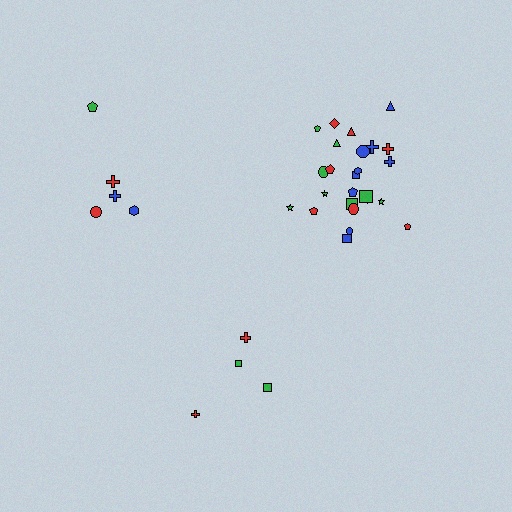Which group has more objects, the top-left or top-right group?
The top-right group.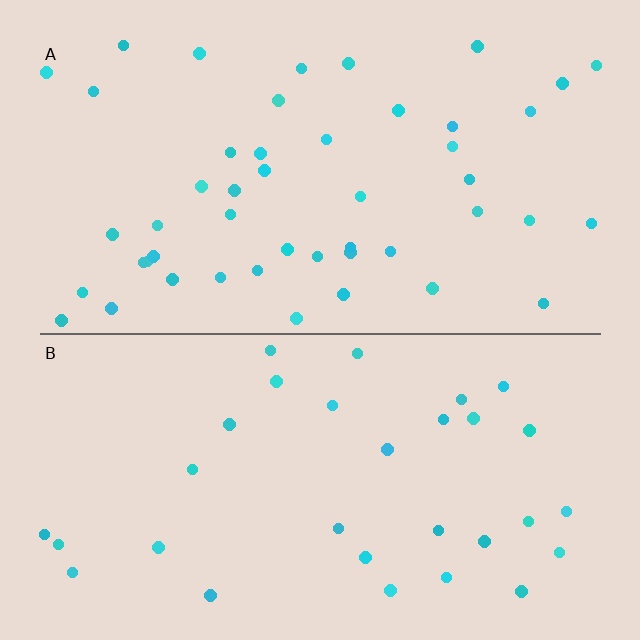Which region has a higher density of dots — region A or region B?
A (the top).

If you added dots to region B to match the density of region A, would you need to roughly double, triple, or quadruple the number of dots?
Approximately double.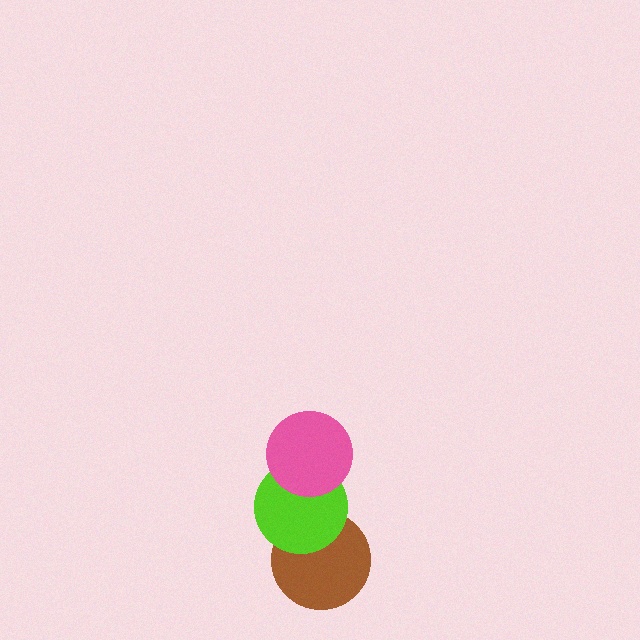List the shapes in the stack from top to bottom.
From top to bottom: the pink circle, the lime circle, the brown circle.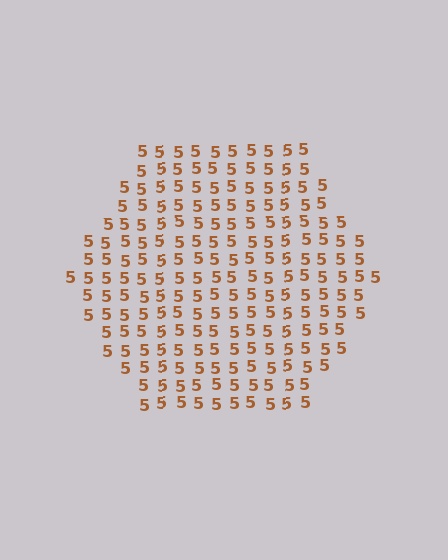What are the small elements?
The small elements are digit 5's.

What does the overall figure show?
The overall figure shows a hexagon.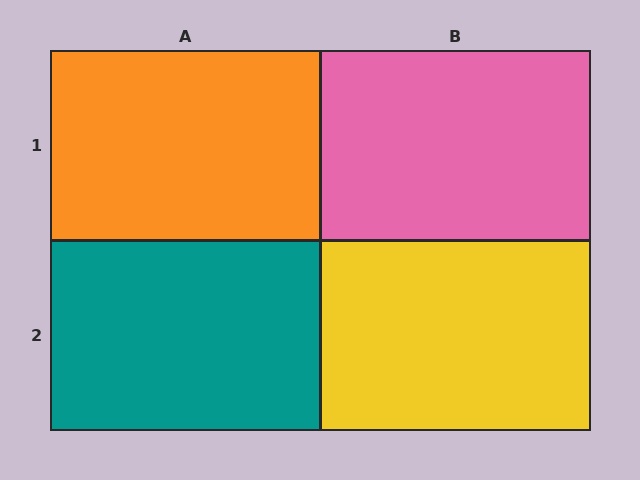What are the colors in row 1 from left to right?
Orange, pink.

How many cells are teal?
1 cell is teal.